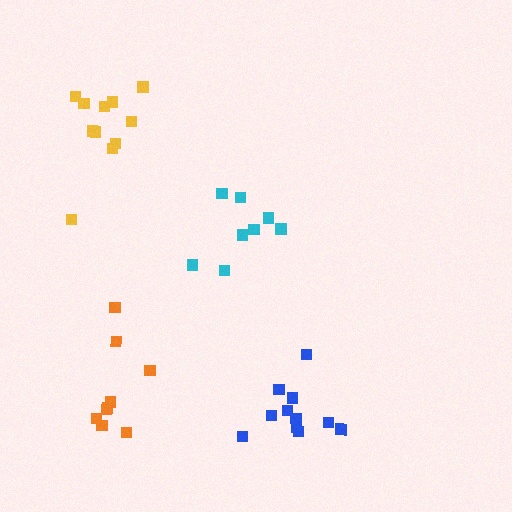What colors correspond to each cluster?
The clusters are colored: blue, yellow, cyan, orange.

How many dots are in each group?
Group 1: 11 dots, Group 2: 11 dots, Group 3: 8 dots, Group 4: 9 dots (39 total).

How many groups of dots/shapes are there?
There are 4 groups.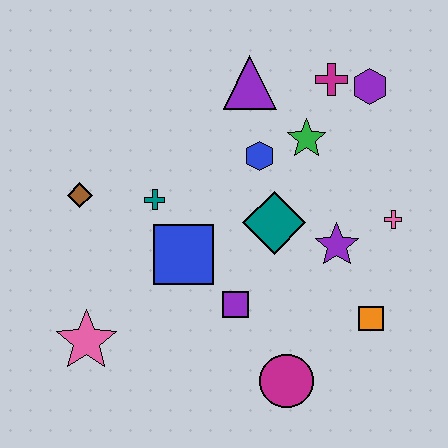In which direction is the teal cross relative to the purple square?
The teal cross is above the purple square.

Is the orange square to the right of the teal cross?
Yes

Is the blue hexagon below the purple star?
No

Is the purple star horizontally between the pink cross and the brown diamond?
Yes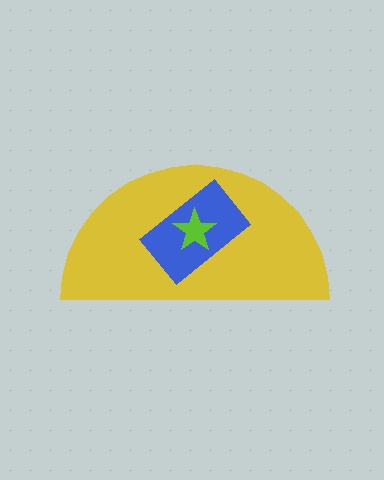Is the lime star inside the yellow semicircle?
Yes.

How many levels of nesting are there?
3.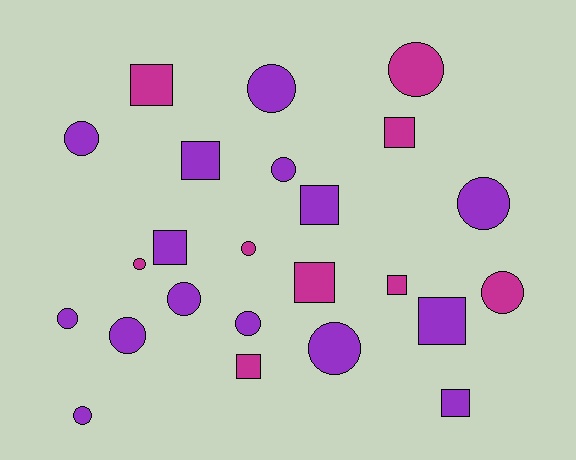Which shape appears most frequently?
Circle, with 14 objects.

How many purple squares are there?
There are 5 purple squares.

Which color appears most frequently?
Purple, with 15 objects.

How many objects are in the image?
There are 24 objects.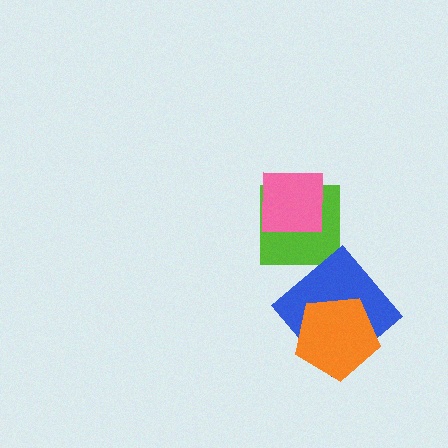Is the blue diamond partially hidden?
Yes, it is partially covered by another shape.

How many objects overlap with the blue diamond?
1 object overlaps with the blue diamond.